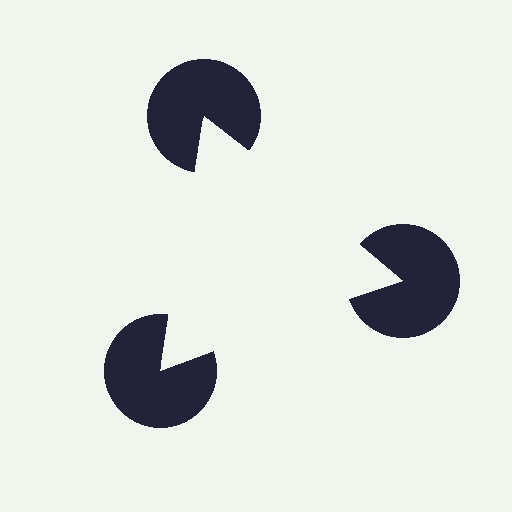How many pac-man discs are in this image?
There are 3 — one at each vertex of the illusory triangle.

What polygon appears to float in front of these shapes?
An illusory triangle — its edges are inferred from the aligned wedge cuts in the pac-man discs, not physically drawn.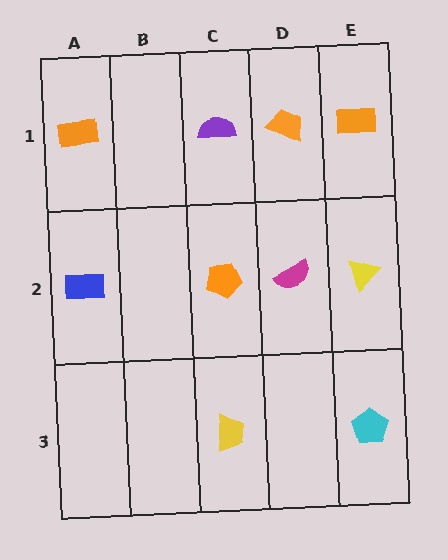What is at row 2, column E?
A yellow triangle.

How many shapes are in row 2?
4 shapes.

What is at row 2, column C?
An orange pentagon.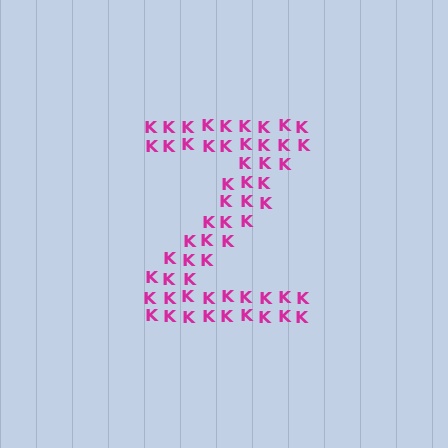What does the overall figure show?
The overall figure shows the letter Z.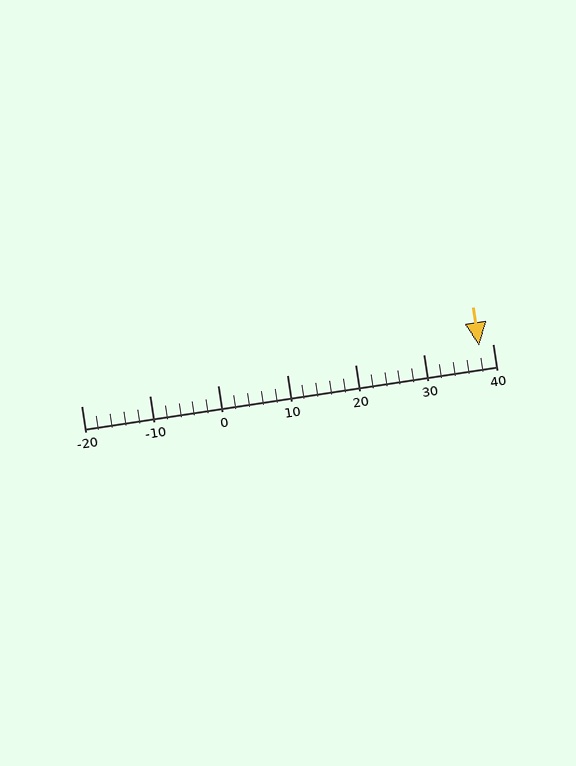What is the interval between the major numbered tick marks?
The major tick marks are spaced 10 units apart.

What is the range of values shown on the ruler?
The ruler shows values from -20 to 40.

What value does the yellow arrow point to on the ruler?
The yellow arrow points to approximately 38.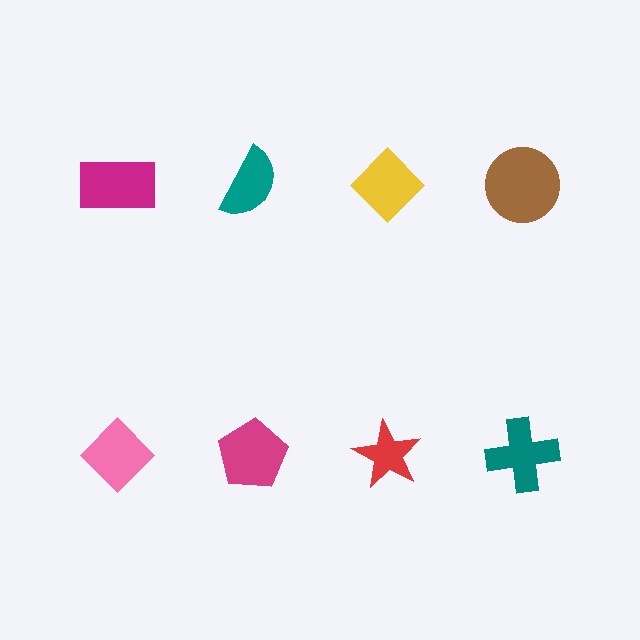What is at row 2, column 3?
A red star.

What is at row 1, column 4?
A brown circle.